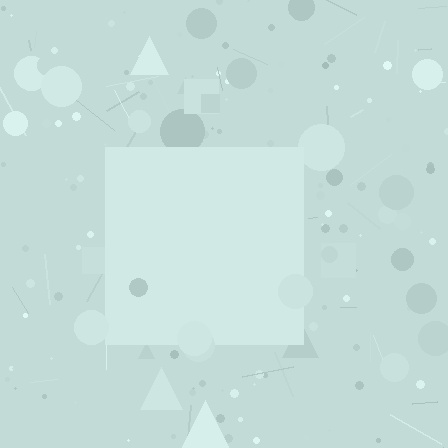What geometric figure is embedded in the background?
A square is embedded in the background.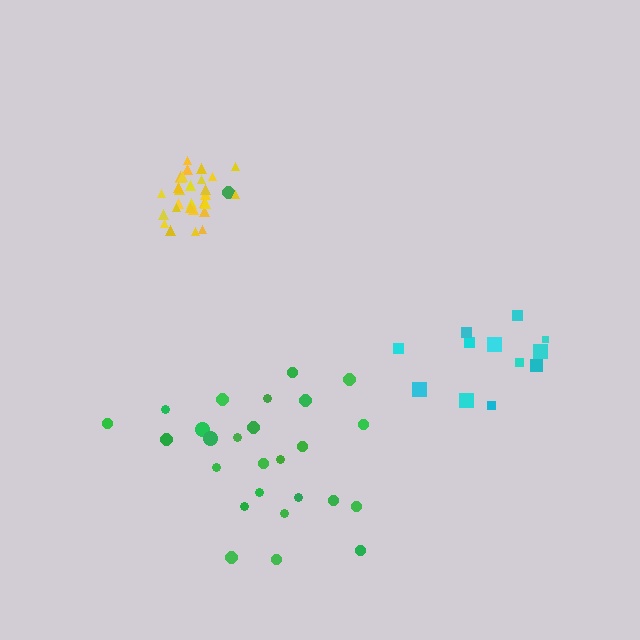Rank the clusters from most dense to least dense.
yellow, green, cyan.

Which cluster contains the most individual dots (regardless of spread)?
Yellow (29).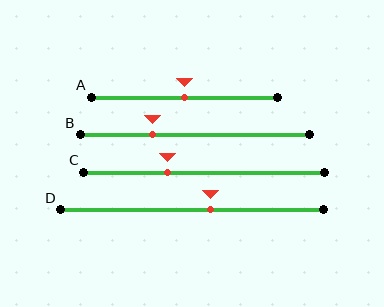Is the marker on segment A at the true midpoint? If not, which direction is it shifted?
Yes, the marker on segment A is at the true midpoint.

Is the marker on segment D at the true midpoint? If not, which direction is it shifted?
No, the marker on segment D is shifted to the right by about 7% of the segment length.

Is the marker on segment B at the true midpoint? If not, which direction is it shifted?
No, the marker on segment B is shifted to the left by about 19% of the segment length.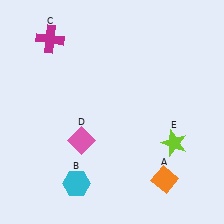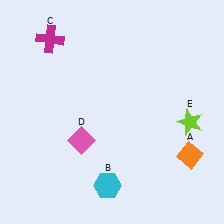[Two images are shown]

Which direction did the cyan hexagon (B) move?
The cyan hexagon (B) moved right.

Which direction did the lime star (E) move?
The lime star (E) moved up.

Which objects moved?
The objects that moved are: the orange diamond (A), the cyan hexagon (B), the lime star (E).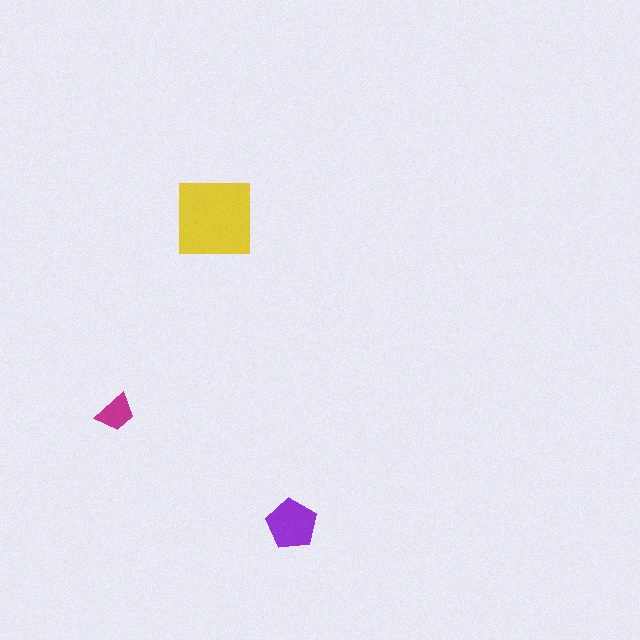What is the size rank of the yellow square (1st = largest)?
1st.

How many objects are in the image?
There are 3 objects in the image.